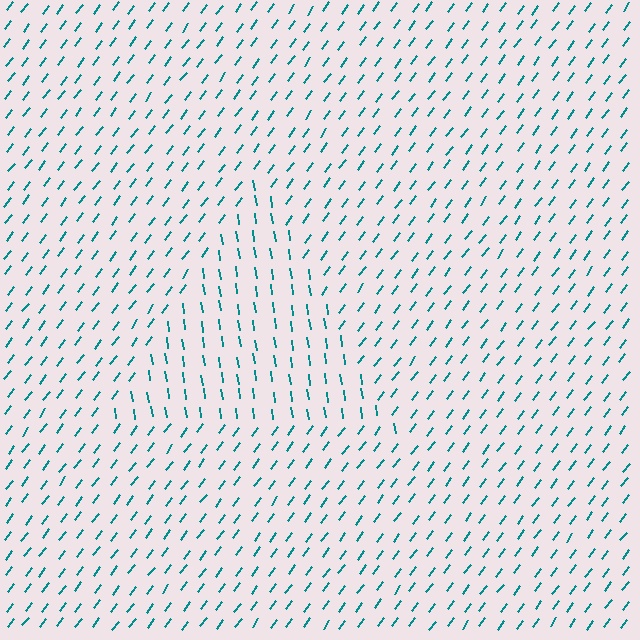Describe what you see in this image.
The image is filled with small teal line segments. A triangle region in the image has lines oriented differently from the surrounding lines, creating a visible texture boundary.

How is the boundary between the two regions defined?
The boundary is defined purely by a change in line orientation (approximately 45 degrees difference). All lines are the same color and thickness.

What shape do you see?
I see a triangle.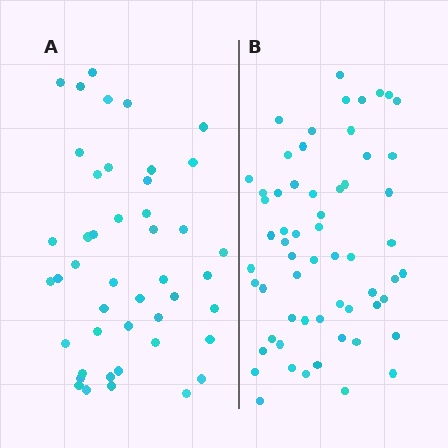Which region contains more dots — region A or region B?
Region B (the right region) has more dots.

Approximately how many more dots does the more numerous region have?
Region B has approximately 15 more dots than region A.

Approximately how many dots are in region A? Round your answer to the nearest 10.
About 40 dots. (The exact count is 45, which rounds to 40.)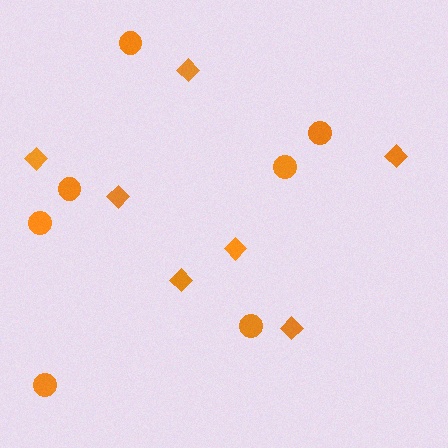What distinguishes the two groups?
There are 2 groups: one group of circles (7) and one group of diamonds (7).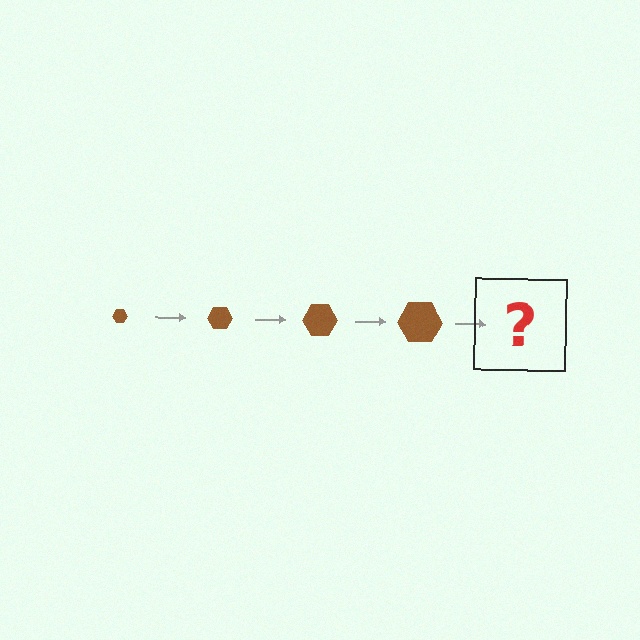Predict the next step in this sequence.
The next step is a brown hexagon, larger than the previous one.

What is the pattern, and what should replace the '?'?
The pattern is that the hexagon gets progressively larger each step. The '?' should be a brown hexagon, larger than the previous one.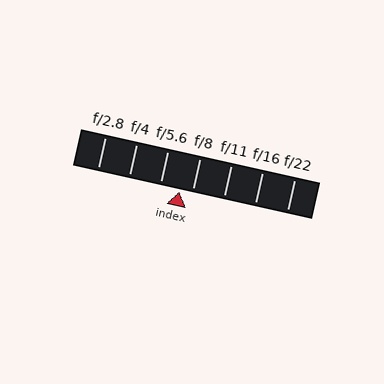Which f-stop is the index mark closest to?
The index mark is closest to f/8.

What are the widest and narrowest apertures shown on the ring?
The widest aperture shown is f/2.8 and the narrowest is f/22.